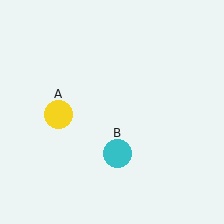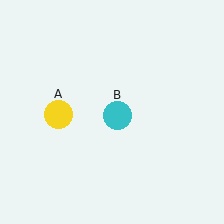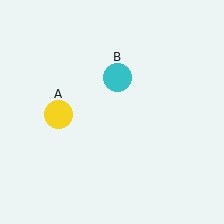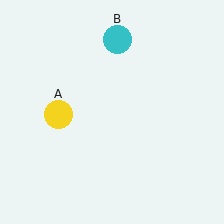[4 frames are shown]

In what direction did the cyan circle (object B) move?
The cyan circle (object B) moved up.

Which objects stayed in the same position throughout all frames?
Yellow circle (object A) remained stationary.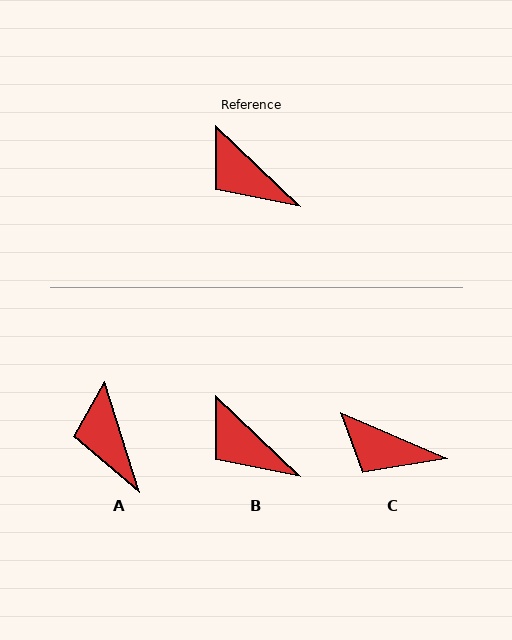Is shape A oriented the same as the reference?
No, it is off by about 29 degrees.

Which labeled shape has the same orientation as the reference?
B.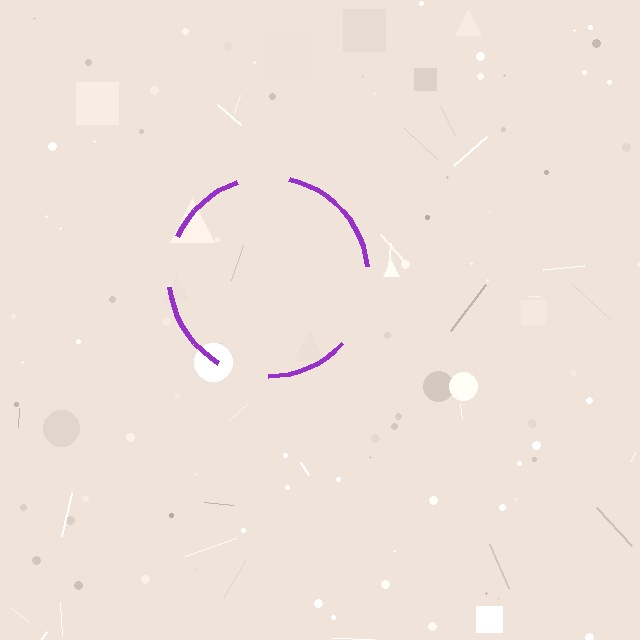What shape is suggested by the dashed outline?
The dashed outline suggests a circle.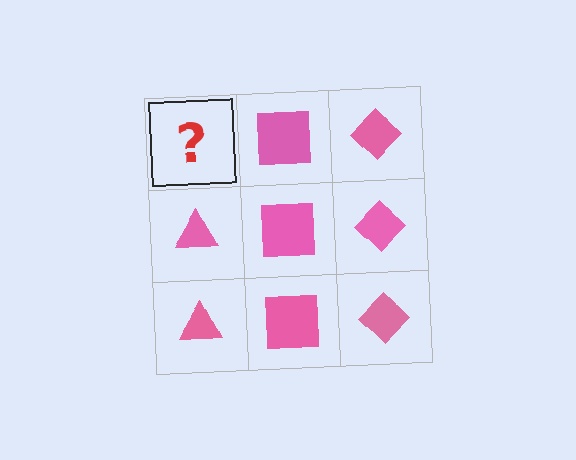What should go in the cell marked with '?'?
The missing cell should contain a pink triangle.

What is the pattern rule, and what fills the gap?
The rule is that each column has a consistent shape. The gap should be filled with a pink triangle.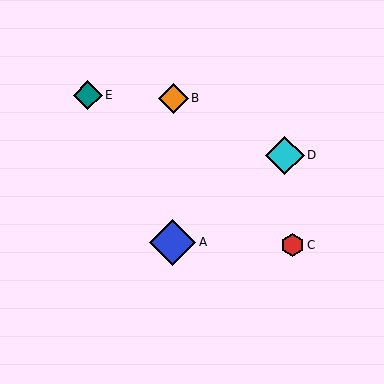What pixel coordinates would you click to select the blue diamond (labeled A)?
Click at (173, 242) to select the blue diamond A.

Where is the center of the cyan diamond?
The center of the cyan diamond is at (285, 155).